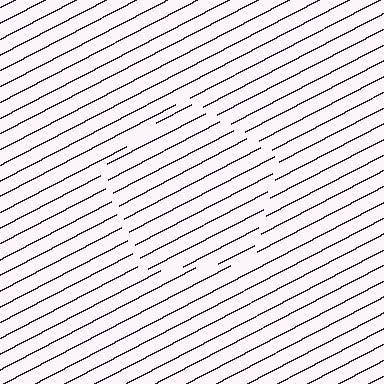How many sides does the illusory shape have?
5 sides — the line-ends trace a pentagon.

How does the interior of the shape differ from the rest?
The interior of the shape contains the same grating, shifted by half a period — the contour is defined by the phase discontinuity where line-ends from the inner and outer gratings abut.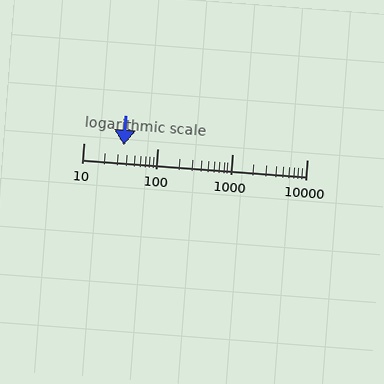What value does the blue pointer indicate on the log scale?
The pointer indicates approximately 35.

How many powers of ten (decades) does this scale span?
The scale spans 3 decades, from 10 to 10000.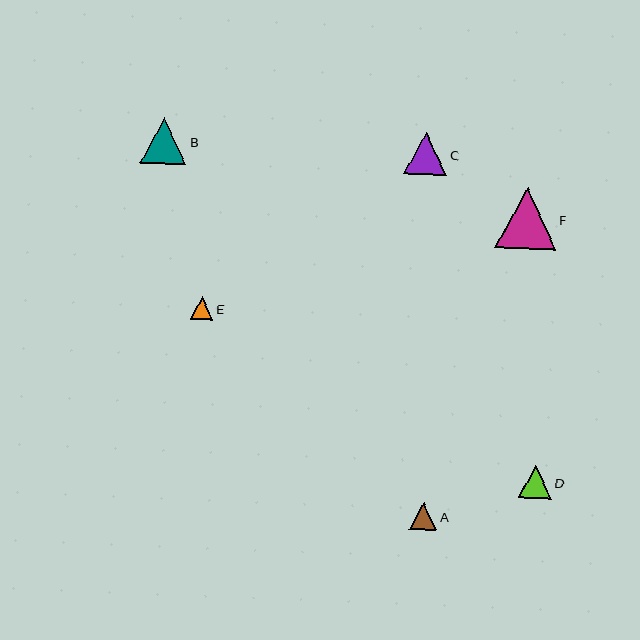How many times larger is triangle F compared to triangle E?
Triangle F is approximately 2.7 times the size of triangle E.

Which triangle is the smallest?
Triangle E is the smallest with a size of approximately 22 pixels.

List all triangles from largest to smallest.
From largest to smallest: F, B, C, D, A, E.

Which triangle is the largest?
Triangle F is the largest with a size of approximately 60 pixels.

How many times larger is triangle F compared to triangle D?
Triangle F is approximately 1.8 times the size of triangle D.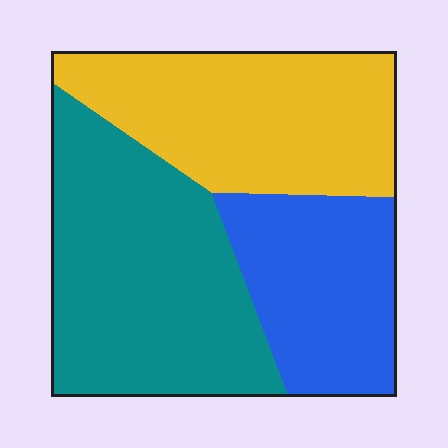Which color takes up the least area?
Blue, at roughly 25%.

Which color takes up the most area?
Teal, at roughly 40%.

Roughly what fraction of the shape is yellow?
Yellow covers about 35% of the shape.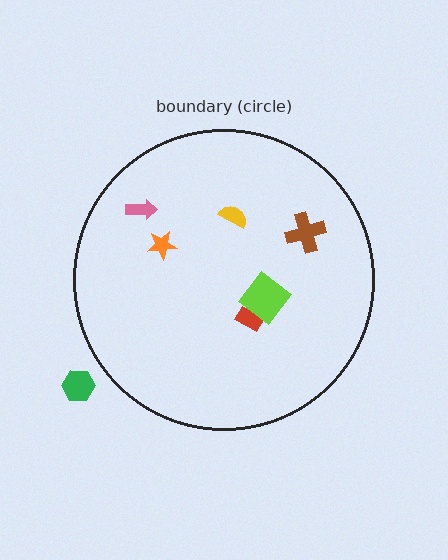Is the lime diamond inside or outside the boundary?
Inside.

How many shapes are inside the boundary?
6 inside, 1 outside.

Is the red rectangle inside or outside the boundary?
Inside.